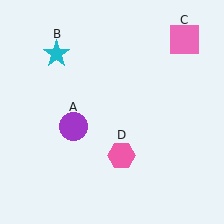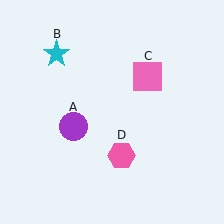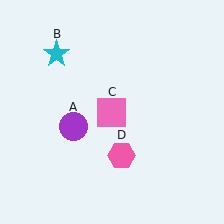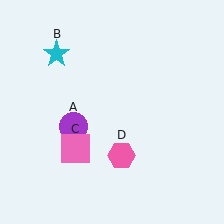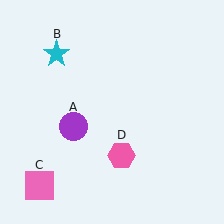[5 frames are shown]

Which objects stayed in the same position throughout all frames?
Purple circle (object A) and cyan star (object B) and pink hexagon (object D) remained stationary.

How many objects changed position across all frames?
1 object changed position: pink square (object C).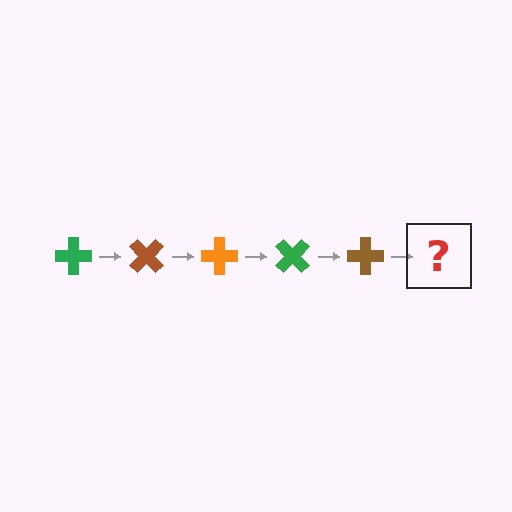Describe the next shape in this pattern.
It should be an orange cross, rotated 225 degrees from the start.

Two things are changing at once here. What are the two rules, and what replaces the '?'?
The two rules are that it rotates 45 degrees each step and the color cycles through green, brown, and orange. The '?' should be an orange cross, rotated 225 degrees from the start.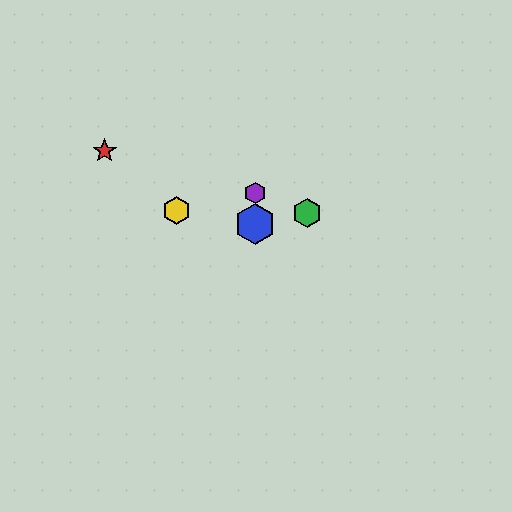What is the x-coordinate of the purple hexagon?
The purple hexagon is at x≈255.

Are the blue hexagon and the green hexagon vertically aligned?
No, the blue hexagon is at x≈255 and the green hexagon is at x≈307.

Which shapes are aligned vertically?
The blue hexagon, the purple hexagon are aligned vertically.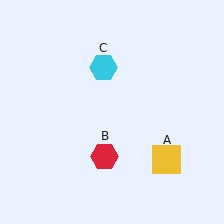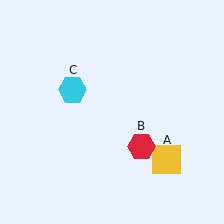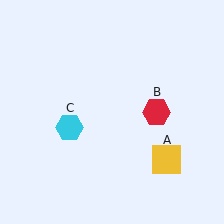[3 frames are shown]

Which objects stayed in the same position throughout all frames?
Yellow square (object A) remained stationary.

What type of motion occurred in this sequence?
The red hexagon (object B), cyan hexagon (object C) rotated counterclockwise around the center of the scene.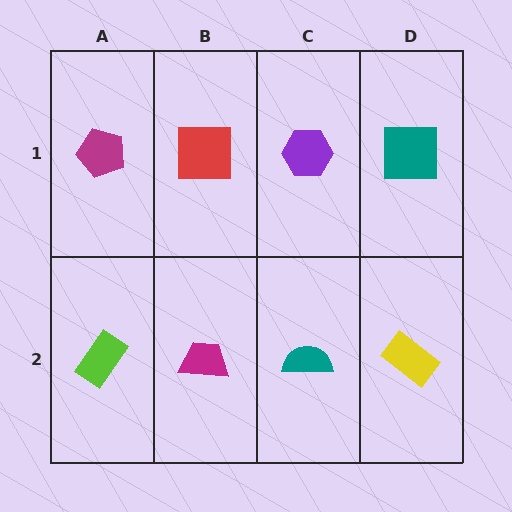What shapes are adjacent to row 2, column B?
A red square (row 1, column B), a lime rectangle (row 2, column A), a teal semicircle (row 2, column C).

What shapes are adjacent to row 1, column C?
A teal semicircle (row 2, column C), a red square (row 1, column B), a teal square (row 1, column D).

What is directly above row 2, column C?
A purple hexagon.